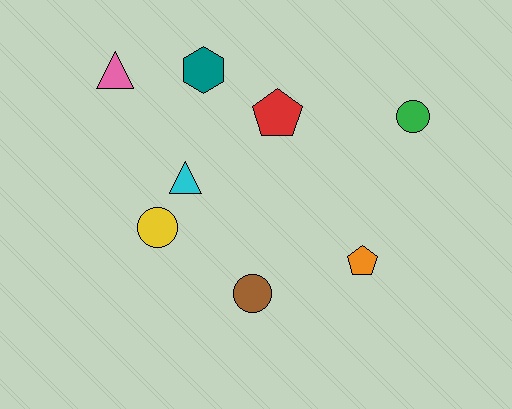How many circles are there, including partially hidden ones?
There are 3 circles.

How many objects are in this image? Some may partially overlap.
There are 8 objects.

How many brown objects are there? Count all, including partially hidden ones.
There is 1 brown object.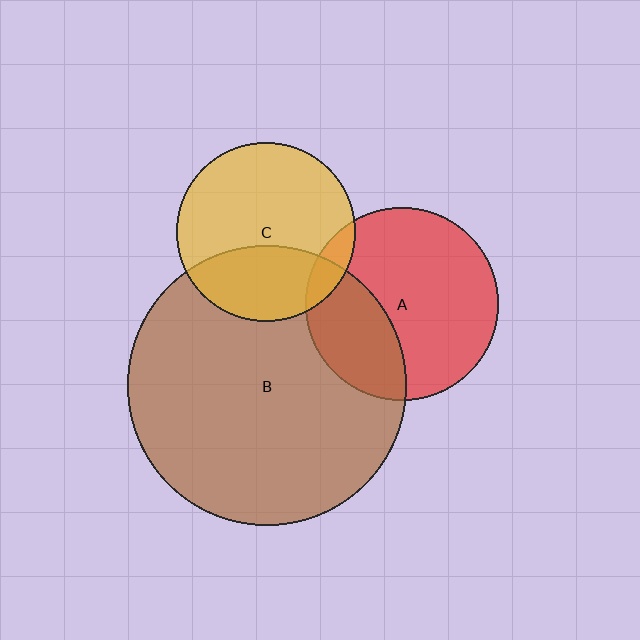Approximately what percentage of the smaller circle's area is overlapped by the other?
Approximately 30%.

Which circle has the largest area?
Circle B (brown).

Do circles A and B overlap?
Yes.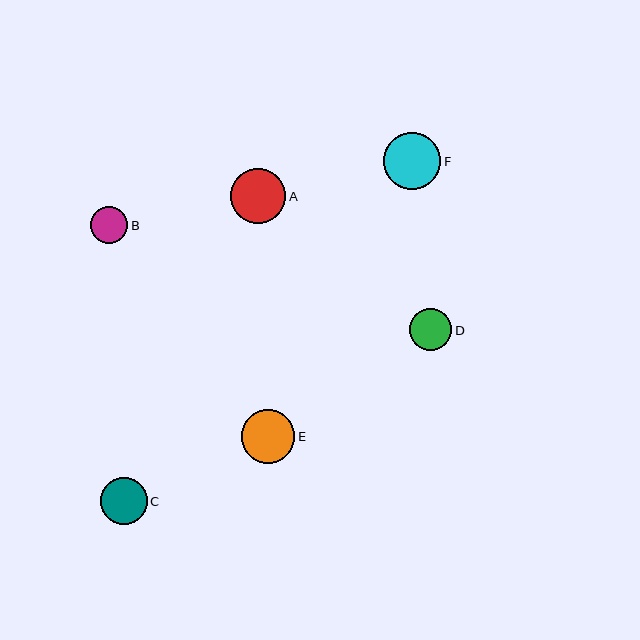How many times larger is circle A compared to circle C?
Circle A is approximately 1.2 times the size of circle C.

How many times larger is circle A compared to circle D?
Circle A is approximately 1.3 times the size of circle D.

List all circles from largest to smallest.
From largest to smallest: F, A, E, C, D, B.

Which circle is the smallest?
Circle B is the smallest with a size of approximately 38 pixels.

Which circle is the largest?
Circle F is the largest with a size of approximately 57 pixels.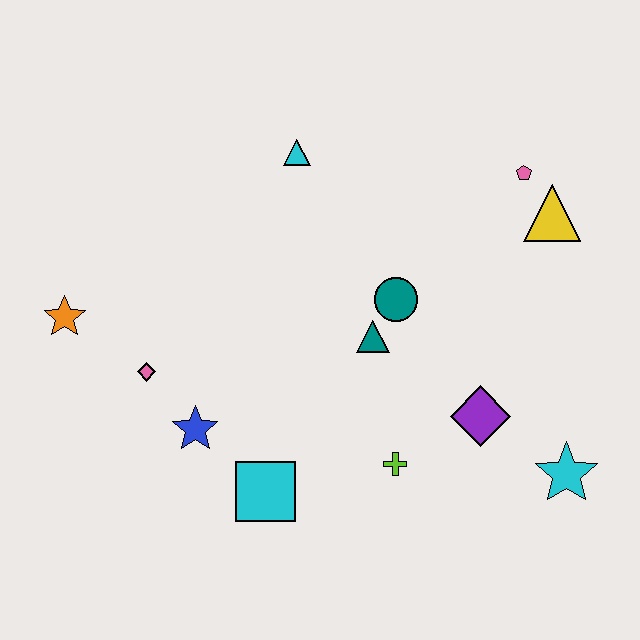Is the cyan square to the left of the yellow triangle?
Yes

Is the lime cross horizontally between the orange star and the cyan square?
No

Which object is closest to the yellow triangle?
The pink pentagon is closest to the yellow triangle.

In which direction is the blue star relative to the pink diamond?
The blue star is below the pink diamond.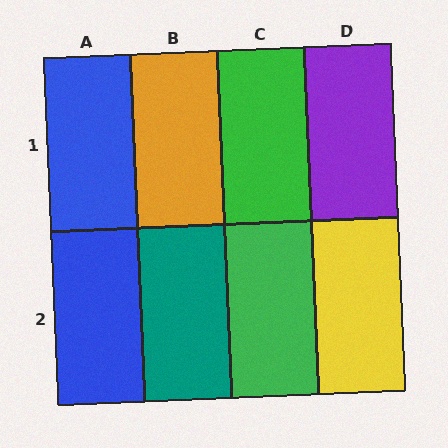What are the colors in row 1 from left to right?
Blue, orange, green, purple.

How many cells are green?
2 cells are green.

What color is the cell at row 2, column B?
Teal.